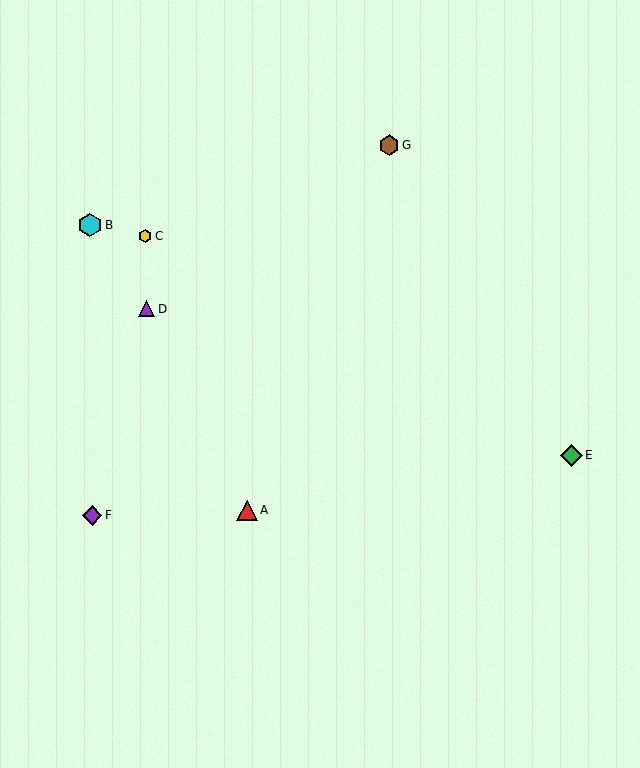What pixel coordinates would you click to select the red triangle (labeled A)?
Click at (247, 510) to select the red triangle A.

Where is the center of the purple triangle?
The center of the purple triangle is at (146, 309).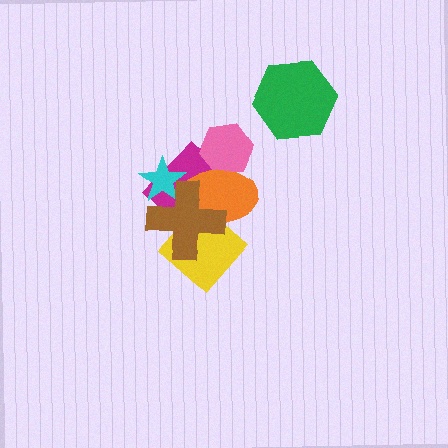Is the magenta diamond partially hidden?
Yes, it is partially covered by another shape.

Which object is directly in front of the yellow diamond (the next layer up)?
The orange ellipse is directly in front of the yellow diamond.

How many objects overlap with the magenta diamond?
5 objects overlap with the magenta diamond.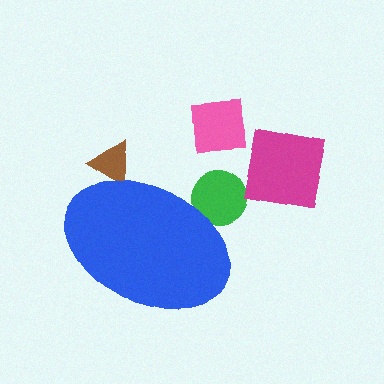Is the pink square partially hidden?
No, the pink square is fully visible.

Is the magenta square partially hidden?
No, the magenta square is fully visible.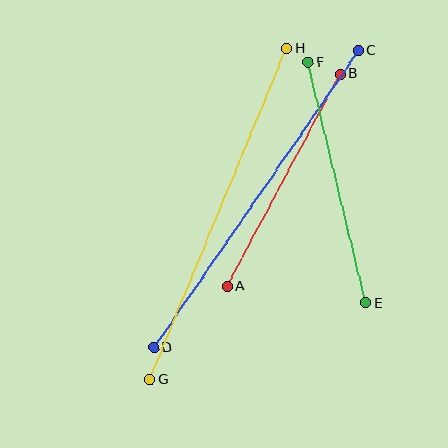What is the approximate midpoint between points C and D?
The midpoint is at approximately (256, 199) pixels.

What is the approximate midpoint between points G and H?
The midpoint is at approximately (218, 214) pixels.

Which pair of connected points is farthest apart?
Points C and D are farthest apart.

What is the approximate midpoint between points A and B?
The midpoint is at approximately (283, 180) pixels.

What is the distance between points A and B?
The distance is approximately 240 pixels.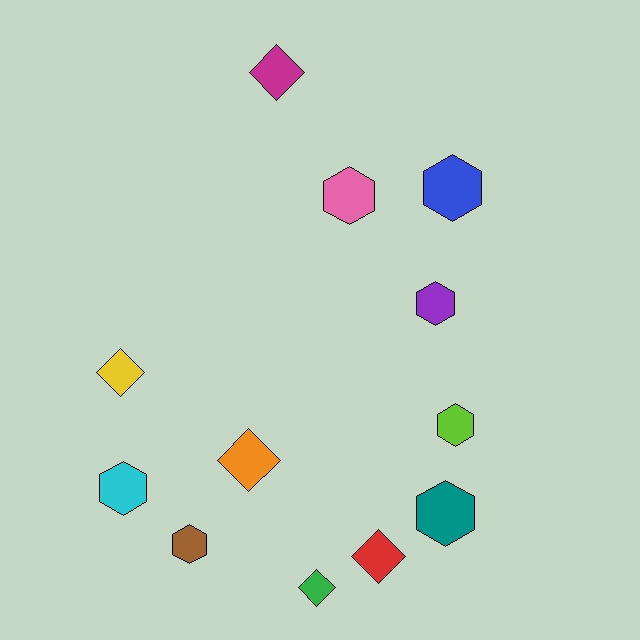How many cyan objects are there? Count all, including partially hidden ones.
There is 1 cyan object.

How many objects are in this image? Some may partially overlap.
There are 12 objects.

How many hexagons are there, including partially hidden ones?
There are 7 hexagons.